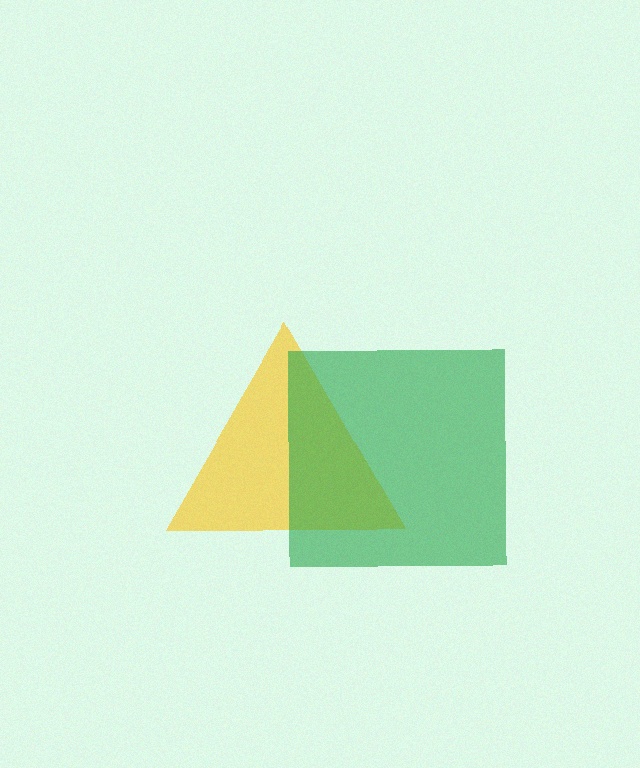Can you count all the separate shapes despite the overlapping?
Yes, there are 2 separate shapes.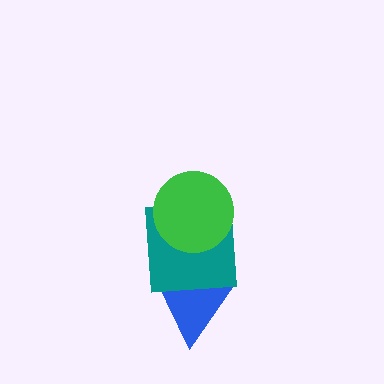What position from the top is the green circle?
The green circle is 1st from the top.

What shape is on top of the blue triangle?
The teal square is on top of the blue triangle.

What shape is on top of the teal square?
The green circle is on top of the teal square.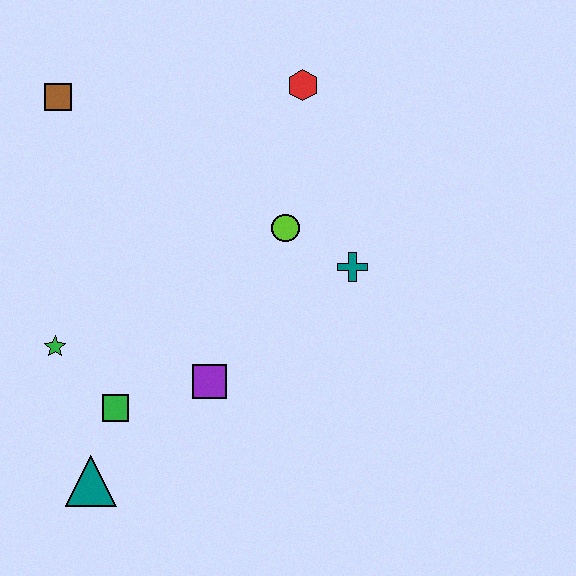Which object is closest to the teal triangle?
The green square is closest to the teal triangle.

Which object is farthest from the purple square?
The brown square is farthest from the purple square.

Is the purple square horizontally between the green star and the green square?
No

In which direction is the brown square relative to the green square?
The brown square is above the green square.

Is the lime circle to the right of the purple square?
Yes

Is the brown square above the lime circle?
Yes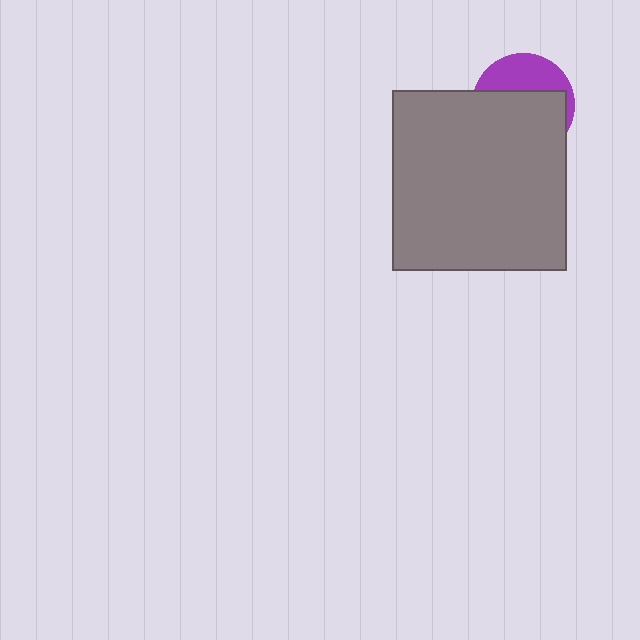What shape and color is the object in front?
The object in front is a gray rectangle.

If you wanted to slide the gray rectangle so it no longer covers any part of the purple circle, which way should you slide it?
Slide it down — that is the most direct way to separate the two shapes.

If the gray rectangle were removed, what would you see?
You would see the complete purple circle.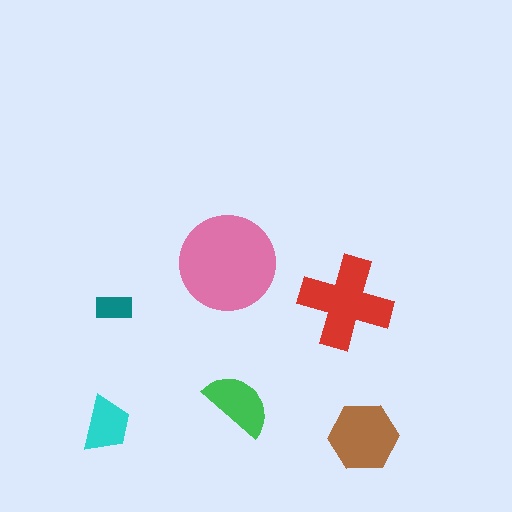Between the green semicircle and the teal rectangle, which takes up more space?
The green semicircle.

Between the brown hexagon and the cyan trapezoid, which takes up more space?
The brown hexagon.